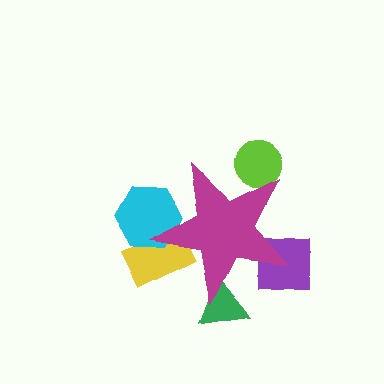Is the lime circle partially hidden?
Yes, the lime circle is partially hidden behind the magenta star.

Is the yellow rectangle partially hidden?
Yes, the yellow rectangle is partially hidden behind the magenta star.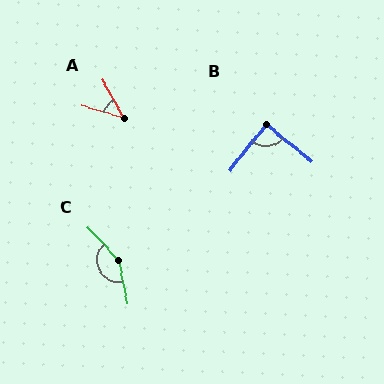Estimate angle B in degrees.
Approximately 89 degrees.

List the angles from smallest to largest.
A (44°), B (89°), C (149°).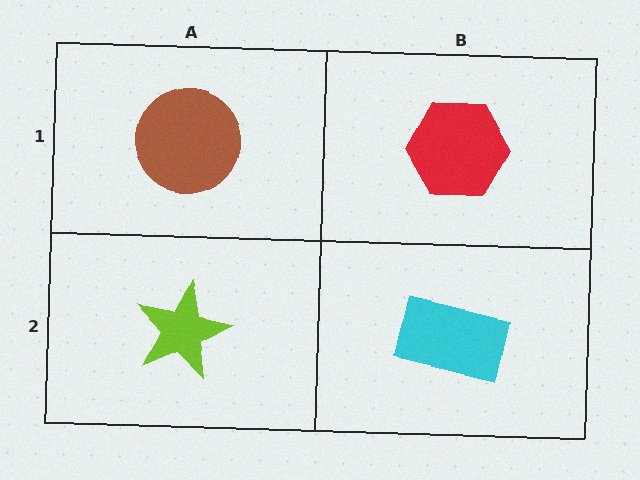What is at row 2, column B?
A cyan rectangle.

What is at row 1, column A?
A brown circle.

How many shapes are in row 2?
2 shapes.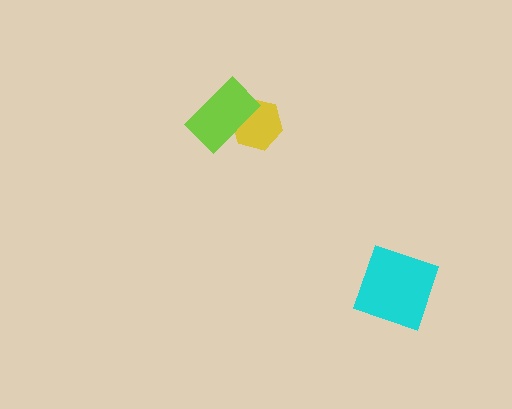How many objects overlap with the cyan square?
0 objects overlap with the cyan square.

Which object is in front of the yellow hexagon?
The lime rectangle is in front of the yellow hexagon.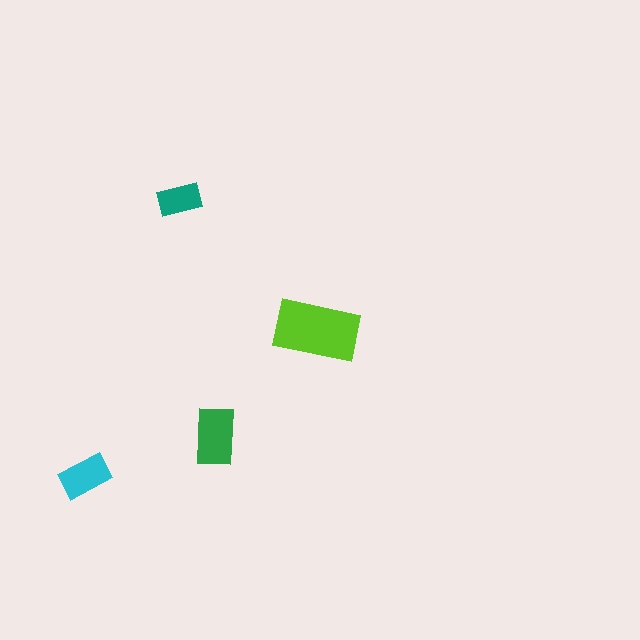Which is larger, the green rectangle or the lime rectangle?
The lime one.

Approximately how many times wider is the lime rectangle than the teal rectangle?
About 2 times wider.